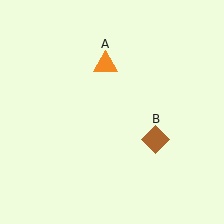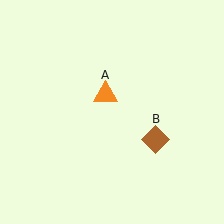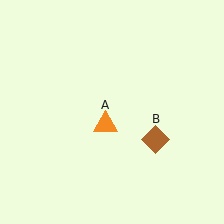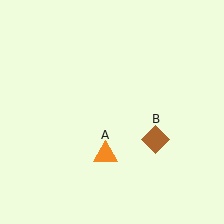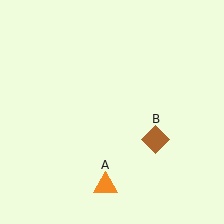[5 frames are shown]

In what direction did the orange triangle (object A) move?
The orange triangle (object A) moved down.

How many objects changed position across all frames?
1 object changed position: orange triangle (object A).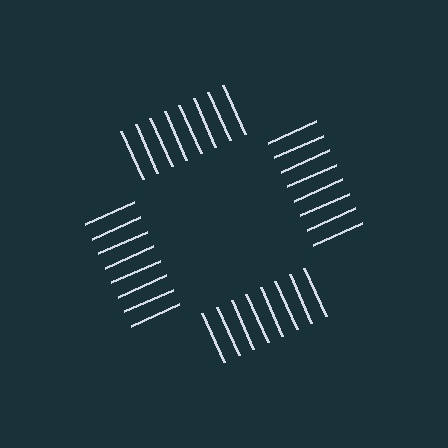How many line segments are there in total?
32 — 8 along each of the 4 edges.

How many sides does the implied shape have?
4 sides — the line-ends trace a square.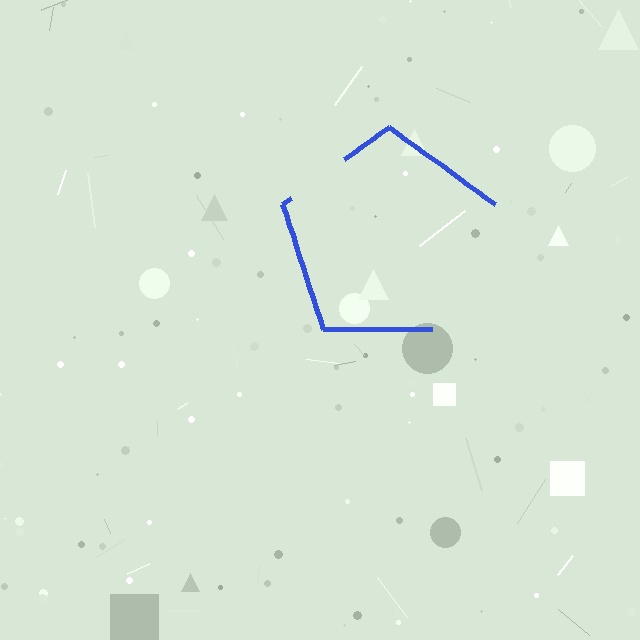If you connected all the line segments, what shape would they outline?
They would outline a pentagon.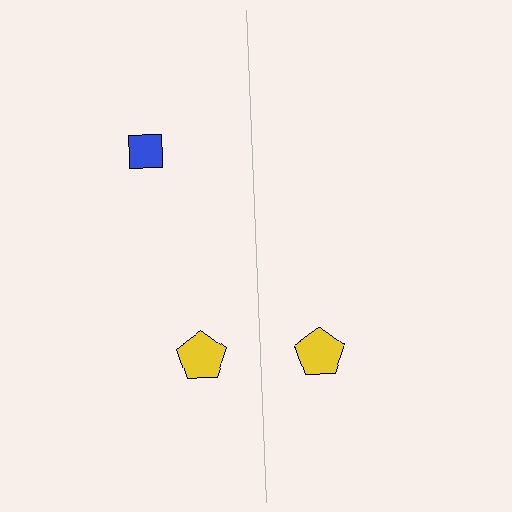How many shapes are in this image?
There are 3 shapes in this image.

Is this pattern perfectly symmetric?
No, the pattern is not perfectly symmetric. A blue square is missing from the right side.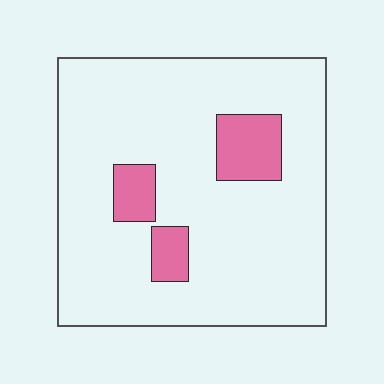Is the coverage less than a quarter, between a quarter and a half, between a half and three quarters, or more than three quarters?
Less than a quarter.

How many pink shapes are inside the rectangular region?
3.